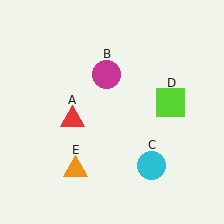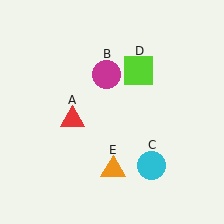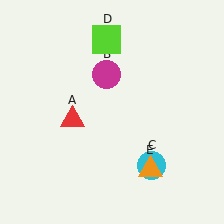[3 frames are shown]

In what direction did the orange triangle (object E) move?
The orange triangle (object E) moved right.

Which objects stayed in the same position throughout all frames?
Red triangle (object A) and magenta circle (object B) and cyan circle (object C) remained stationary.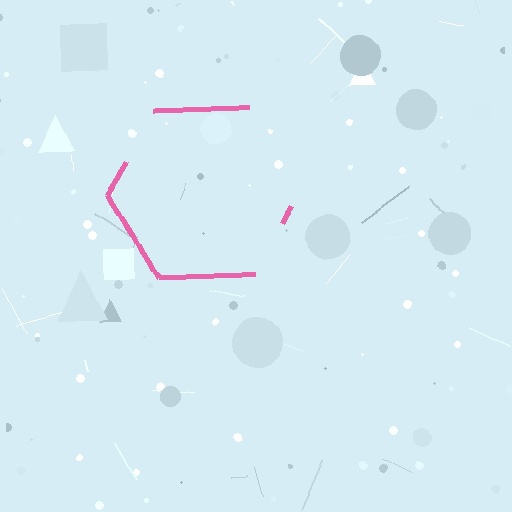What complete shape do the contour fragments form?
The contour fragments form a hexagon.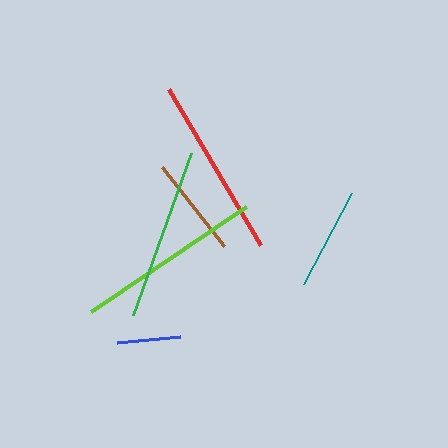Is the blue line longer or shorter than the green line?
The green line is longer than the blue line.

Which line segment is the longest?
The lime line is the longest at approximately 188 pixels.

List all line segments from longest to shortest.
From longest to shortest: lime, red, green, teal, brown, blue.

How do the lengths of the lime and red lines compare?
The lime and red lines are approximately the same length.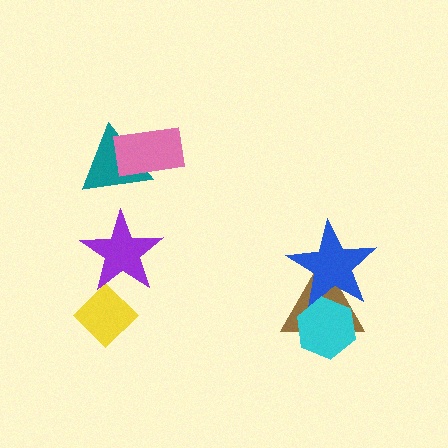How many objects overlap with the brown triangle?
2 objects overlap with the brown triangle.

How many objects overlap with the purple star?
1 object overlaps with the purple star.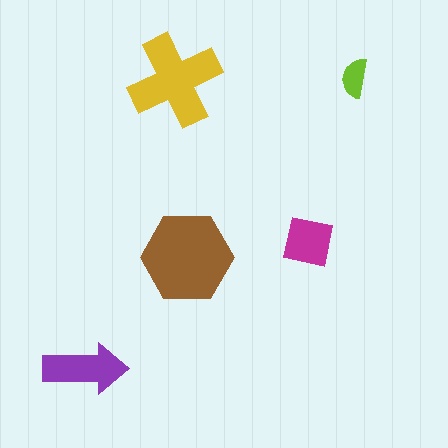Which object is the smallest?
The lime semicircle.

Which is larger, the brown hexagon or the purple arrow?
The brown hexagon.